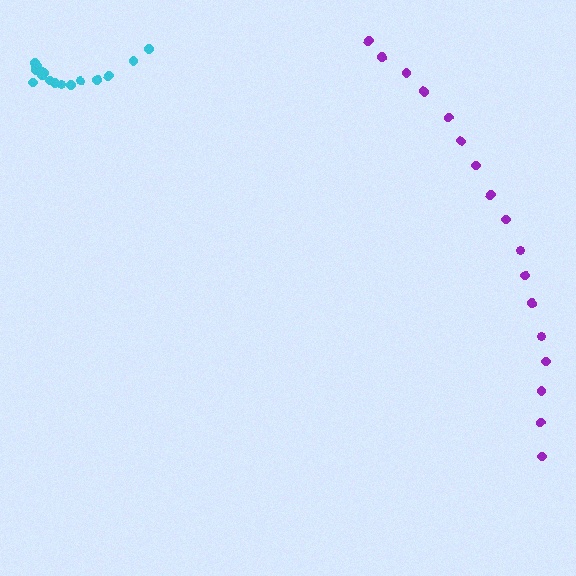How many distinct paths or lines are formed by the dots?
There are 2 distinct paths.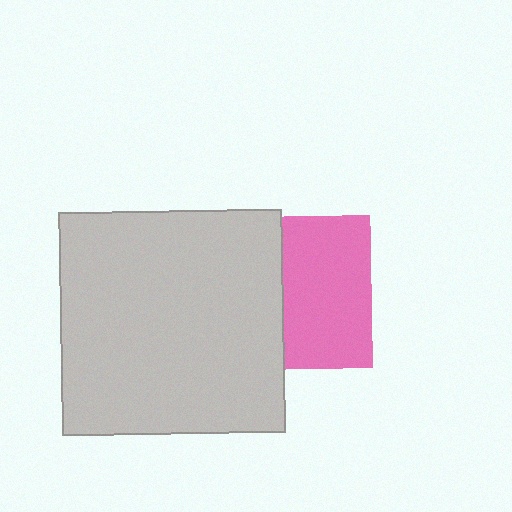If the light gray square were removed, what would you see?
You would see the complete pink square.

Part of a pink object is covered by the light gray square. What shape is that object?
It is a square.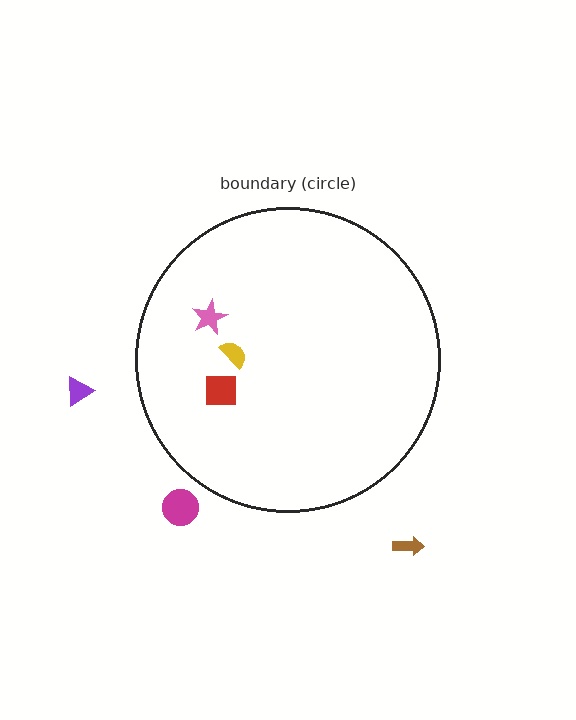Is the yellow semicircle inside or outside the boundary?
Inside.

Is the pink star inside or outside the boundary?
Inside.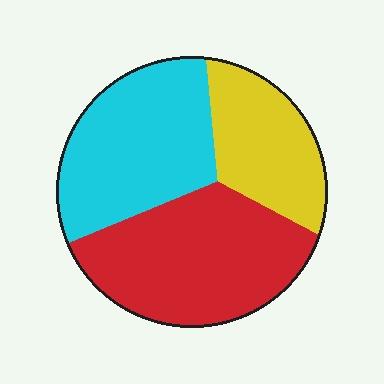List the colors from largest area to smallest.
From largest to smallest: red, cyan, yellow.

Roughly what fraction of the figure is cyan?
Cyan takes up about three eighths (3/8) of the figure.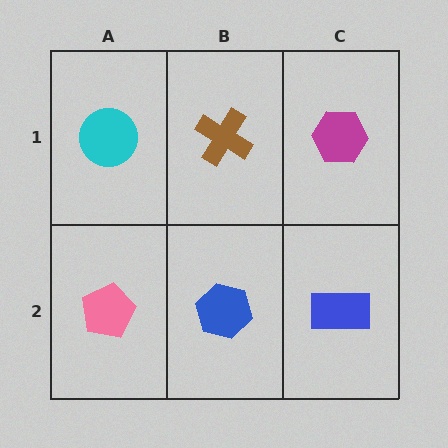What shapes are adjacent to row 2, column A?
A cyan circle (row 1, column A), a blue hexagon (row 2, column B).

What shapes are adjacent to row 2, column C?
A magenta hexagon (row 1, column C), a blue hexagon (row 2, column B).